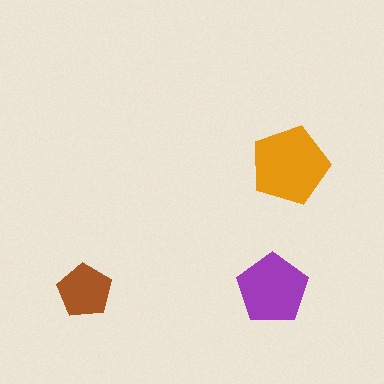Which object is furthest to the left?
The brown pentagon is leftmost.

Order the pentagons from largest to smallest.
the orange one, the purple one, the brown one.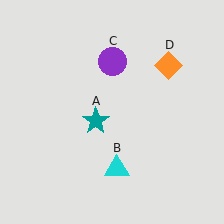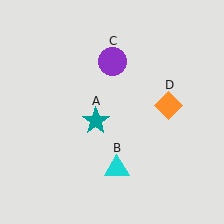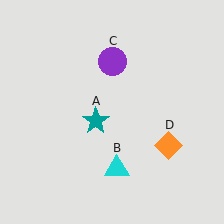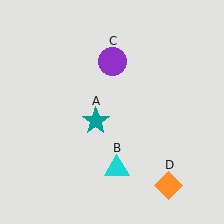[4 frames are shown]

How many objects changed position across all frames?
1 object changed position: orange diamond (object D).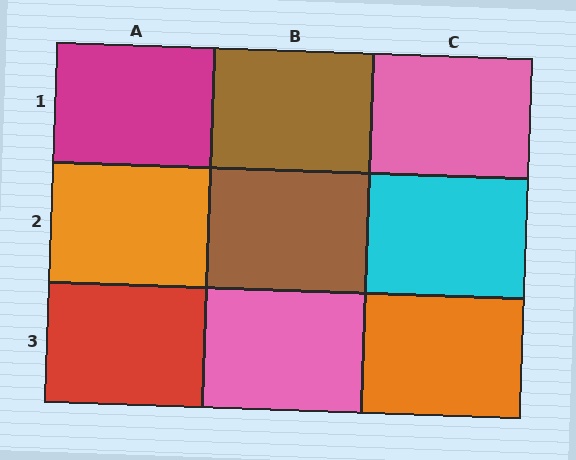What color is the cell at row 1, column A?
Magenta.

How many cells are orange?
2 cells are orange.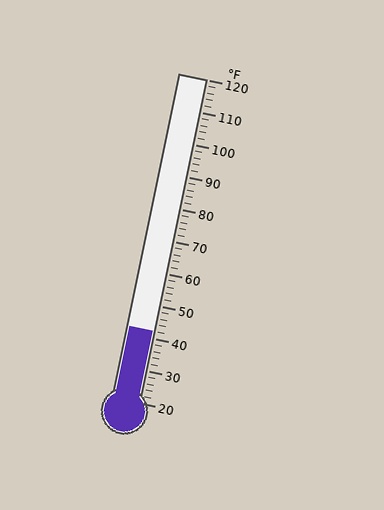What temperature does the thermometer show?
The thermometer shows approximately 42°F.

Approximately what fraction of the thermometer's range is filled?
The thermometer is filled to approximately 20% of its range.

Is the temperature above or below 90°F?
The temperature is below 90°F.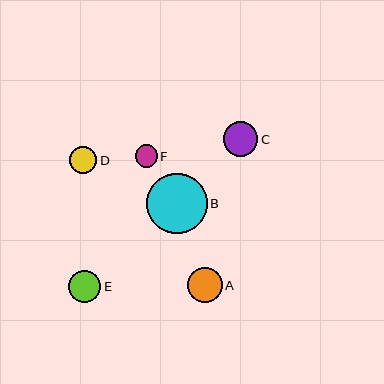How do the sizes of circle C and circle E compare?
Circle C and circle E are approximately the same size.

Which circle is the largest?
Circle B is the largest with a size of approximately 60 pixels.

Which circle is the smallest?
Circle F is the smallest with a size of approximately 22 pixels.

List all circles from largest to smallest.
From largest to smallest: B, A, C, E, D, F.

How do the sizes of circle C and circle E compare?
Circle C and circle E are approximately the same size.